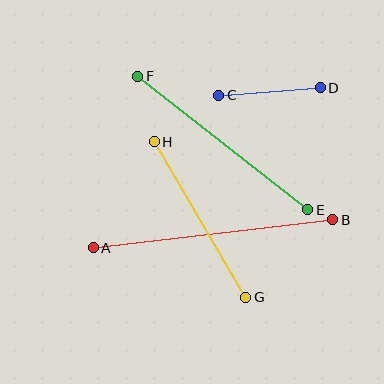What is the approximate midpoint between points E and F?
The midpoint is at approximately (223, 143) pixels.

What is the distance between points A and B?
The distance is approximately 241 pixels.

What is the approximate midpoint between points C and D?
The midpoint is at approximately (269, 91) pixels.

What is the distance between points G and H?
The distance is approximately 181 pixels.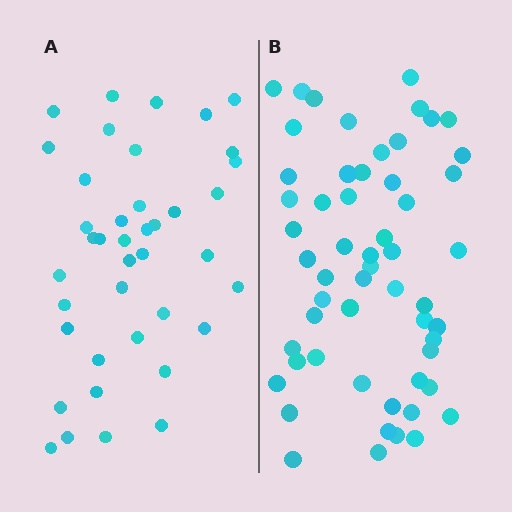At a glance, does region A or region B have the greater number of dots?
Region B (the right region) has more dots.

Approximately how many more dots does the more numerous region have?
Region B has approximately 15 more dots than region A.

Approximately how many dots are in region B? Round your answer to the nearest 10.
About 60 dots. (The exact count is 56, which rounds to 60.)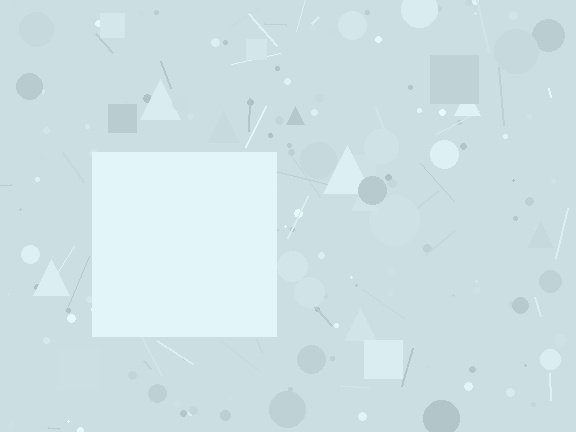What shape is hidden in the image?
A square is hidden in the image.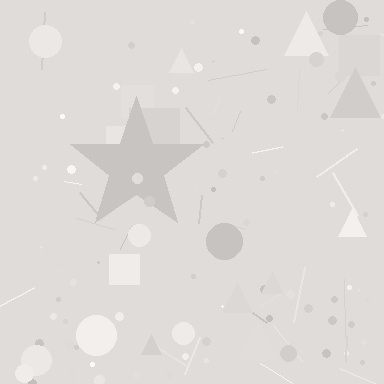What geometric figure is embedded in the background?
A star is embedded in the background.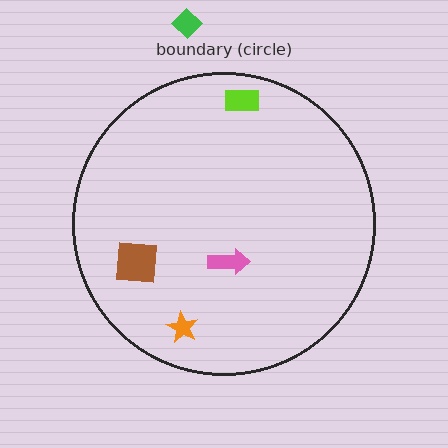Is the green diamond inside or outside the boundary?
Outside.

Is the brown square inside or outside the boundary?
Inside.